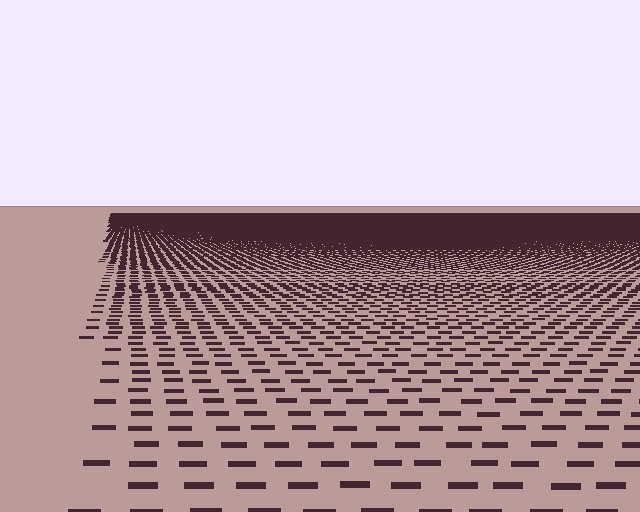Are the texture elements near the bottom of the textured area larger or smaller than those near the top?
Larger. Near the bottom, elements are closer to the viewer and appear at a bigger on-screen size.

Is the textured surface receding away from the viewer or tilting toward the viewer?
The surface is receding away from the viewer. Texture elements get smaller and denser toward the top.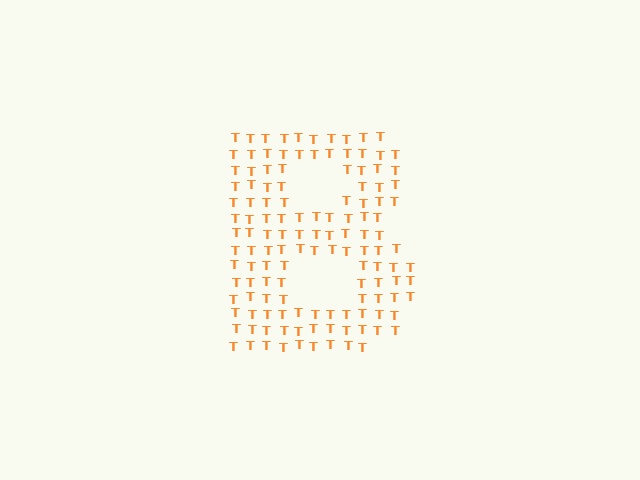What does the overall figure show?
The overall figure shows the letter B.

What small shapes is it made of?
It is made of small letter T's.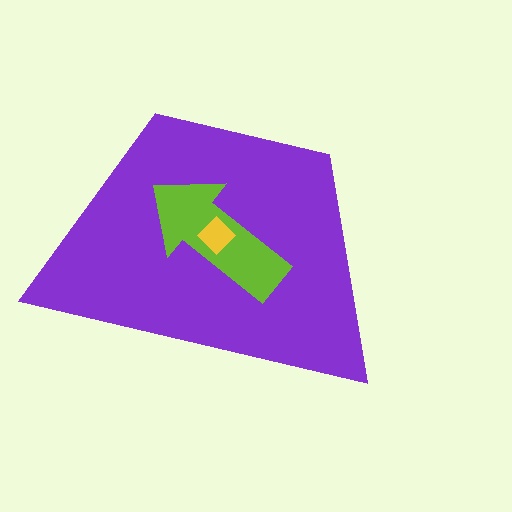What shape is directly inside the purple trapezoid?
The lime arrow.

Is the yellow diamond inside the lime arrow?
Yes.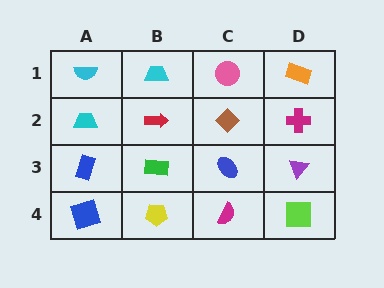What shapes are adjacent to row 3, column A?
A cyan trapezoid (row 2, column A), a blue square (row 4, column A), a green rectangle (row 3, column B).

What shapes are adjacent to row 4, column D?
A purple triangle (row 3, column D), a magenta semicircle (row 4, column C).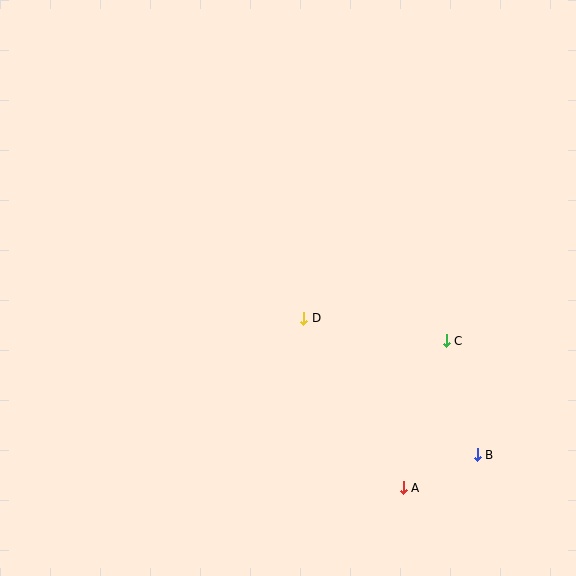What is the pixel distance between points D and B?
The distance between D and B is 221 pixels.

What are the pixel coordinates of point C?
Point C is at (446, 341).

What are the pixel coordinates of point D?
Point D is at (304, 318).